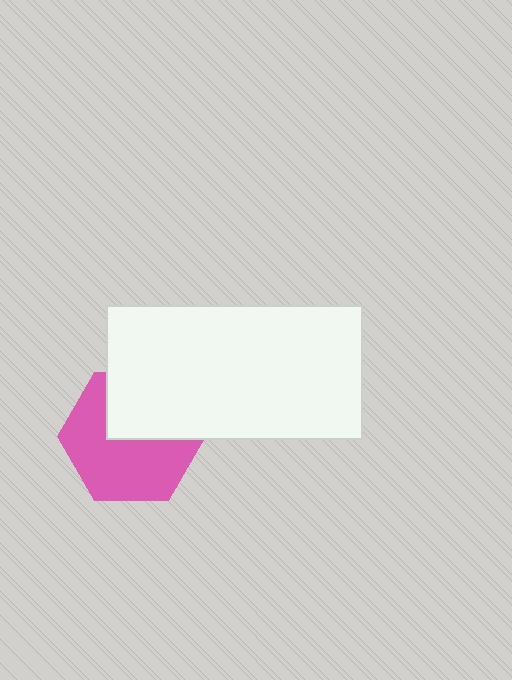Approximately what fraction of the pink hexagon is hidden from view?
Roughly 39% of the pink hexagon is hidden behind the white rectangle.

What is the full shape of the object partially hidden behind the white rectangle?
The partially hidden object is a pink hexagon.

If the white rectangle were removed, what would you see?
You would see the complete pink hexagon.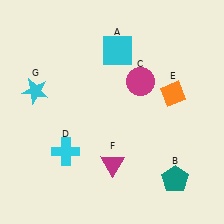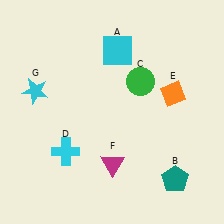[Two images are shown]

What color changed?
The circle (C) changed from magenta in Image 1 to green in Image 2.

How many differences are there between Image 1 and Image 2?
There is 1 difference between the two images.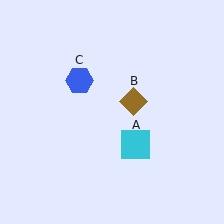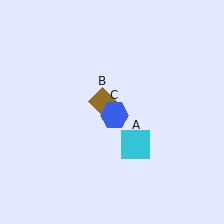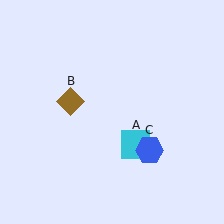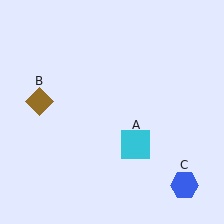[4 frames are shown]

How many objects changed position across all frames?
2 objects changed position: brown diamond (object B), blue hexagon (object C).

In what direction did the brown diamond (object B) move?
The brown diamond (object B) moved left.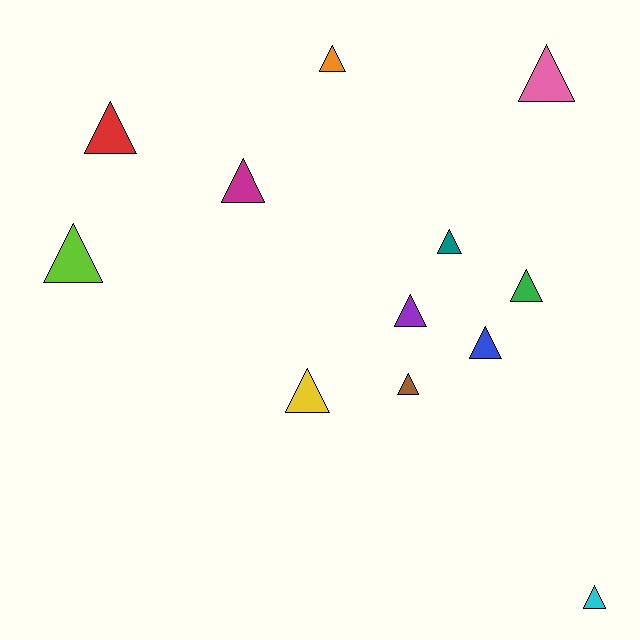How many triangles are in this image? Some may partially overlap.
There are 12 triangles.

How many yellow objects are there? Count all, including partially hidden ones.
There is 1 yellow object.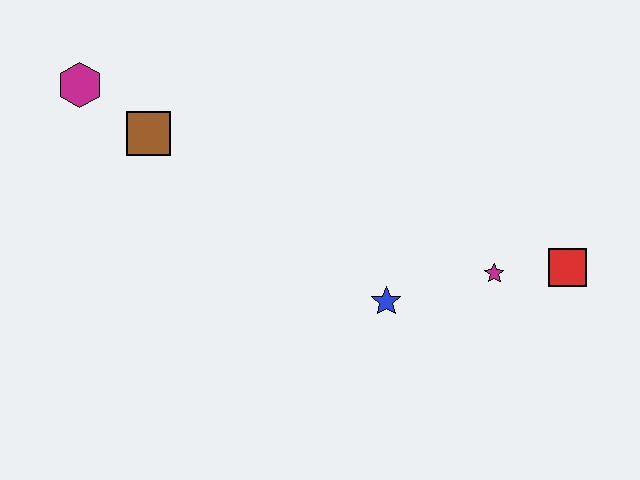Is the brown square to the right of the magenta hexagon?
Yes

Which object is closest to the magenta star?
The red square is closest to the magenta star.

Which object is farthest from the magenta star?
The magenta hexagon is farthest from the magenta star.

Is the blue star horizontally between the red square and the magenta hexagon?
Yes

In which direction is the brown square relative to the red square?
The brown square is to the left of the red square.